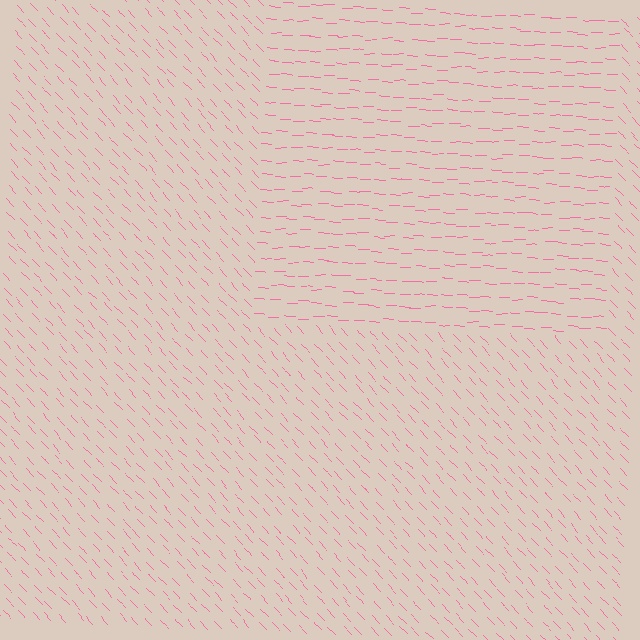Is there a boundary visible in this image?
Yes, there is a texture boundary formed by a change in line orientation.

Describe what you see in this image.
The image is filled with small pink line segments. A rectangle region in the image has lines oriented differently from the surrounding lines, creating a visible texture boundary.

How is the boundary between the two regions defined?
The boundary is defined purely by a change in line orientation (approximately 45 degrees difference). All lines are the same color and thickness.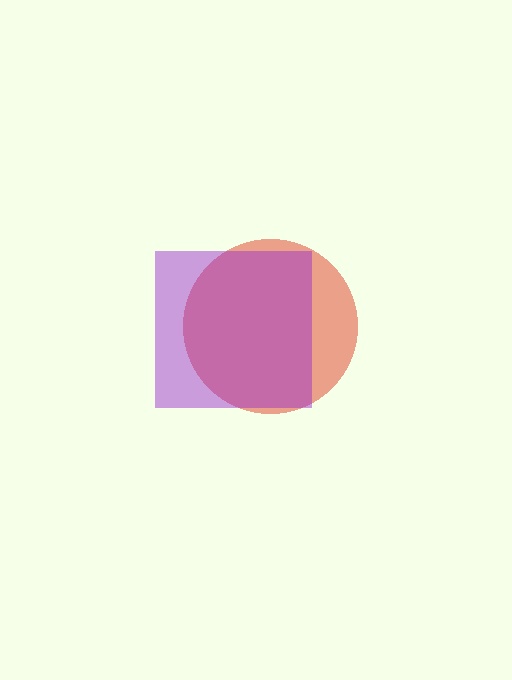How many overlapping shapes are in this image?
There are 2 overlapping shapes in the image.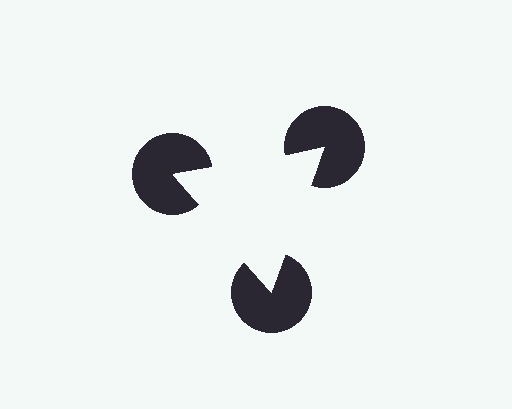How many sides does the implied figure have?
3 sides.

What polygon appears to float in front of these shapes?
An illusory triangle — its edges are inferred from the aligned wedge cuts in the pac-man discs, not physically drawn.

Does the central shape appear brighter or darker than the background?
It typically appears slightly brighter than the background, even though no actual brightness change is drawn.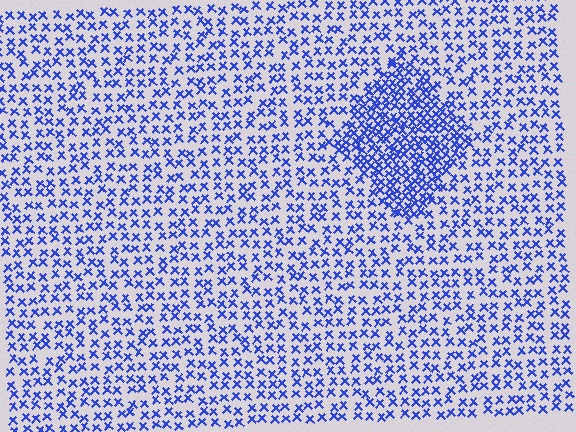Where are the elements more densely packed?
The elements are more densely packed inside the diamond boundary.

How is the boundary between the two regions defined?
The boundary is defined by a change in element density (approximately 2.1x ratio). All elements are the same color, size, and shape.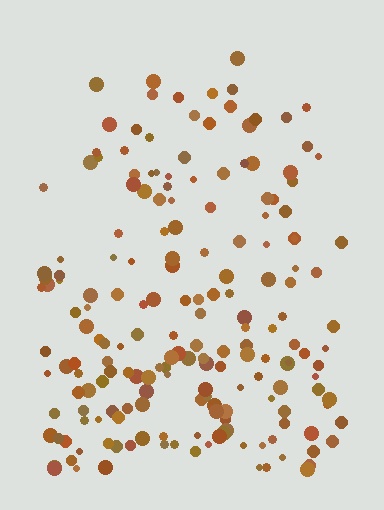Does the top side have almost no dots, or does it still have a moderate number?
Still a moderate number, just noticeably fewer than the bottom.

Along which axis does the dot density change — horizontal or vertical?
Vertical.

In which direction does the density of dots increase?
From top to bottom, with the bottom side densest.